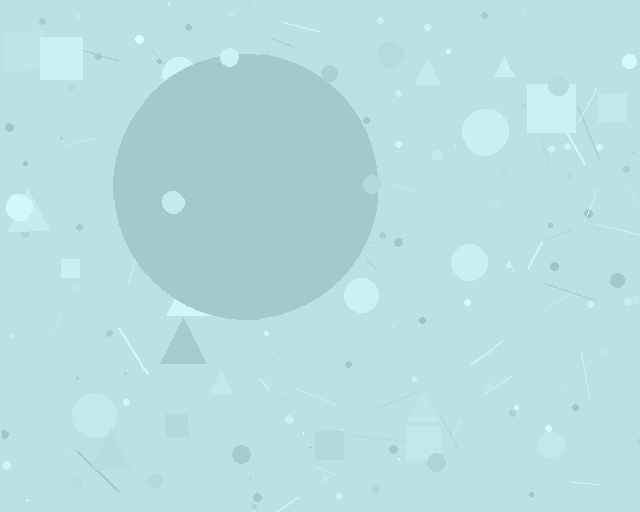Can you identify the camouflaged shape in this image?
The camouflaged shape is a circle.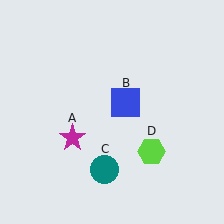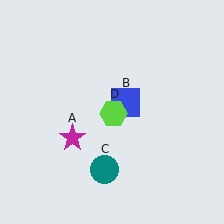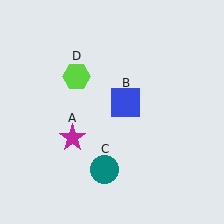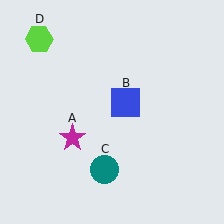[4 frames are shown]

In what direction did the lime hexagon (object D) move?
The lime hexagon (object D) moved up and to the left.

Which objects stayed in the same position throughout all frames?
Magenta star (object A) and blue square (object B) and teal circle (object C) remained stationary.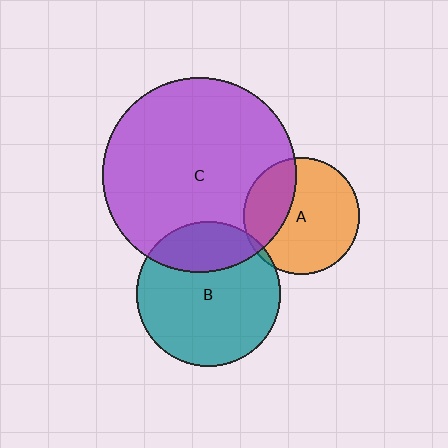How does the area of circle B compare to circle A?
Approximately 1.5 times.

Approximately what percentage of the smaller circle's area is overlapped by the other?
Approximately 25%.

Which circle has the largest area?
Circle C (purple).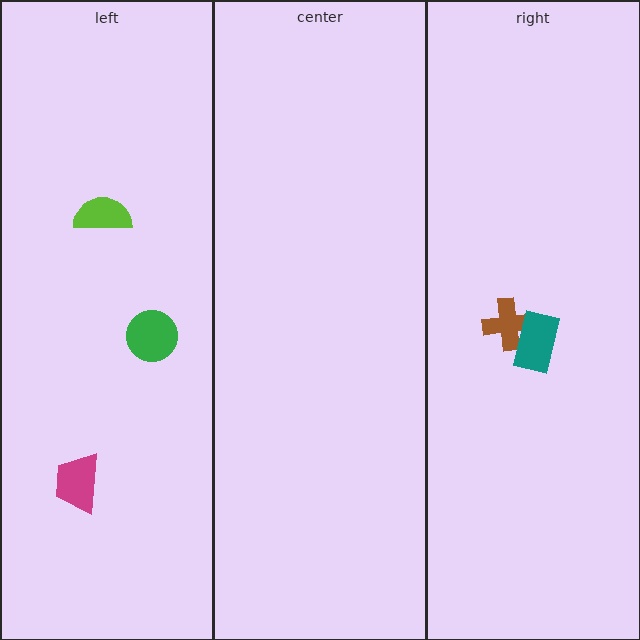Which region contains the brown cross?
The right region.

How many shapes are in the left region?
3.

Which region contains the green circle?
The left region.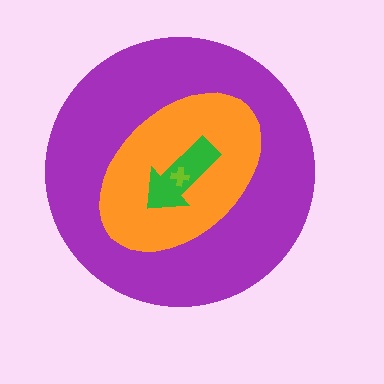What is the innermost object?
The lime cross.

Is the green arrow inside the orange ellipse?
Yes.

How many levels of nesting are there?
4.